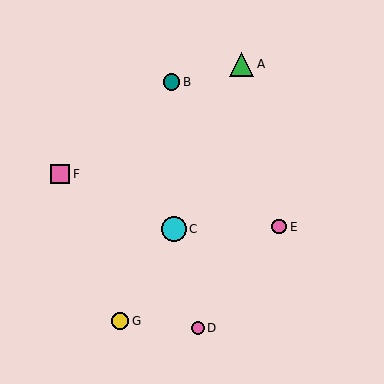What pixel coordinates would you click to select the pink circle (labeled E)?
Click at (279, 227) to select the pink circle E.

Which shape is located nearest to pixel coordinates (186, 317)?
The pink circle (labeled D) at (198, 328) is nearest to that location.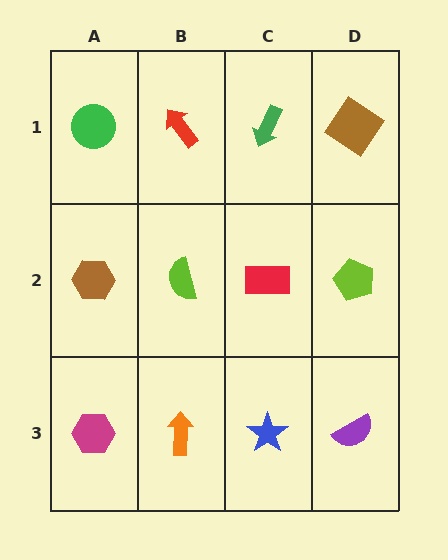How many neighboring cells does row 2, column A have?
3.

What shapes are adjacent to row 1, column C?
A red rectangle (row 2, column C), a red arrow (row 1, column B), a brown diamond (row 1, column D).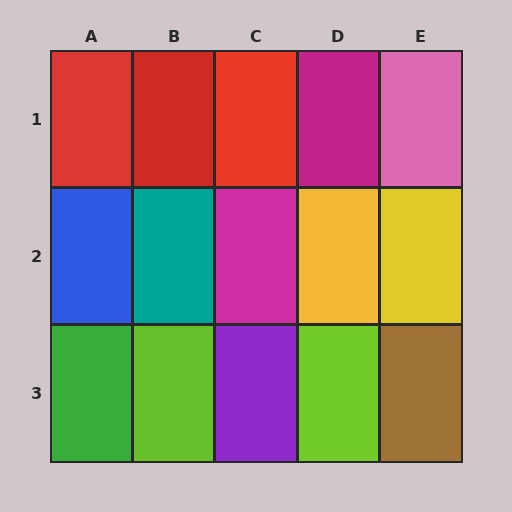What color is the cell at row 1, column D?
Magenta.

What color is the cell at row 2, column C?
Magenta.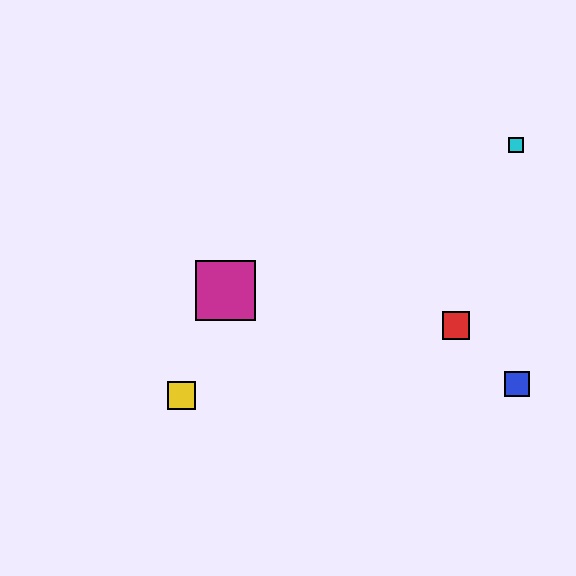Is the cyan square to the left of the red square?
No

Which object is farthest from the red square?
The yellow square is farthest from the red square.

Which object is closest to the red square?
The blue square is closest to the red square.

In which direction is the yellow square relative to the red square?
The yellow square is to the left of the red square.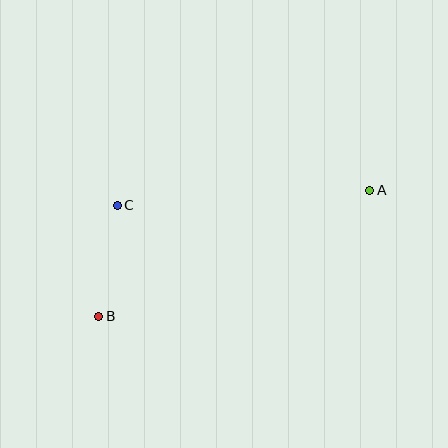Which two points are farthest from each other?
Points A and B are farthest from each other.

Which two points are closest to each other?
Points B and C are closest to each other.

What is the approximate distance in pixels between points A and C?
The distance between A and C is approximately 253 pixels.